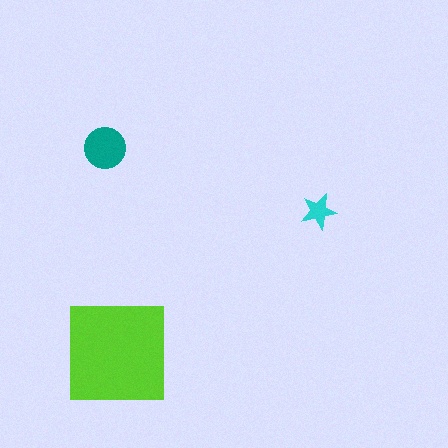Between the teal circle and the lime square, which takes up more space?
The lime square.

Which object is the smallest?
The cyan star.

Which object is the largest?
The lime square.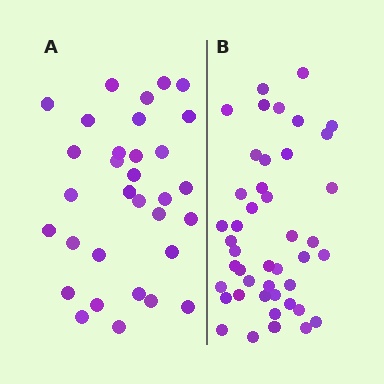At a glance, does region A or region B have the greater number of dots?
Region B (the right region) has more dots.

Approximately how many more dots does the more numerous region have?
Region B has roughly 12 or so more dots than region A.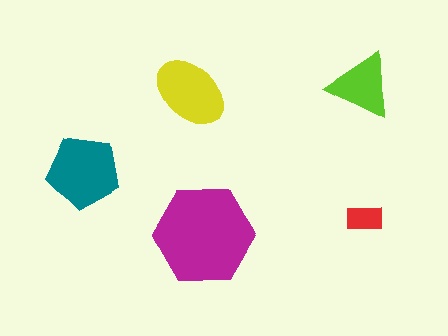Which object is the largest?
The magenta hexagon.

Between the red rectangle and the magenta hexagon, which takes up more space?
The magenta hexagon.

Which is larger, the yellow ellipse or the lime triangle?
The yellow ellipse.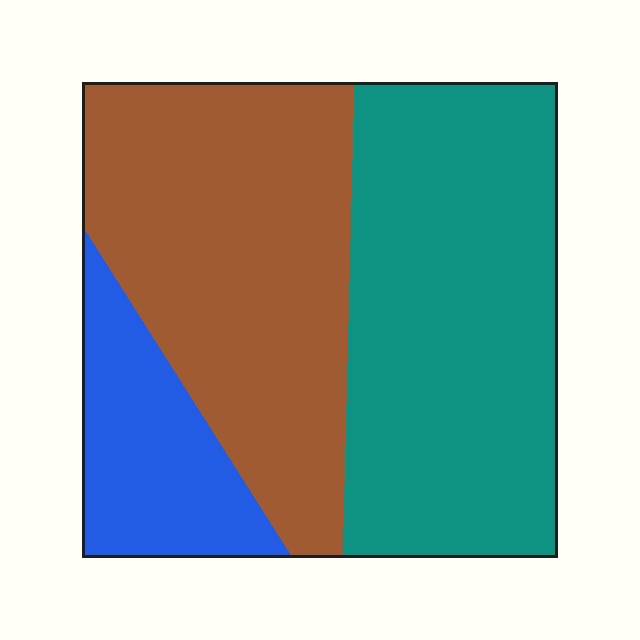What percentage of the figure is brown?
Brown takes up about two fifths (2/5) of the figure.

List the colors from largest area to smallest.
From largest to smallest: teal, brown, blue.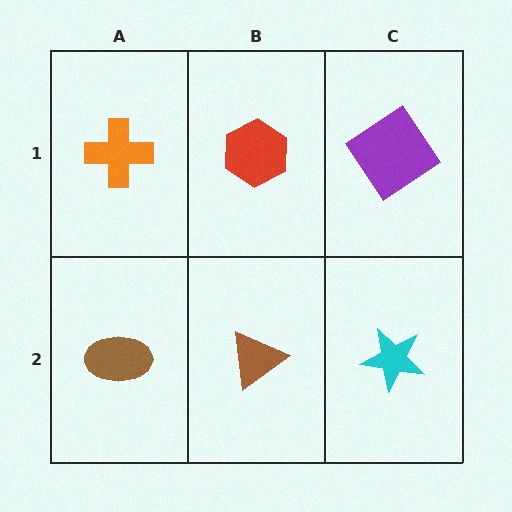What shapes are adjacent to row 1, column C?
A cyan star (row 2, column C), a red hexagon (row 1, column B).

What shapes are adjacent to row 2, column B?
A red hexagon (row 1, column B), a brown ellipse (row 2, column A), a cyan star (row 2, column C).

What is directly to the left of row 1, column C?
A red hexagon.